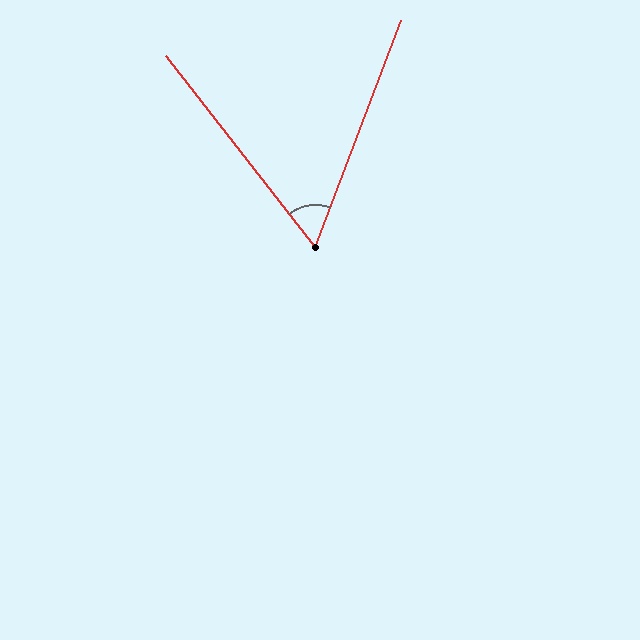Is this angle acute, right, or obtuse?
It is acute.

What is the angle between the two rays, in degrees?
Approximately 59 degrees.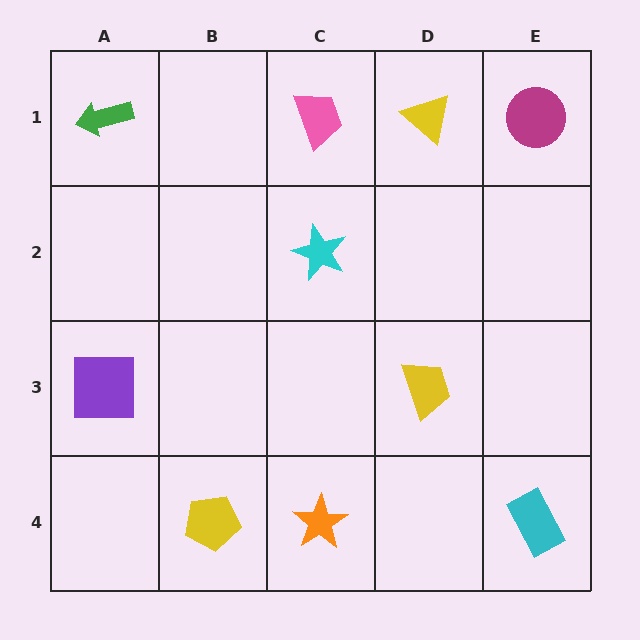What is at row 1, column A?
A green arrow.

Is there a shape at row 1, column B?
No, that cell is empty.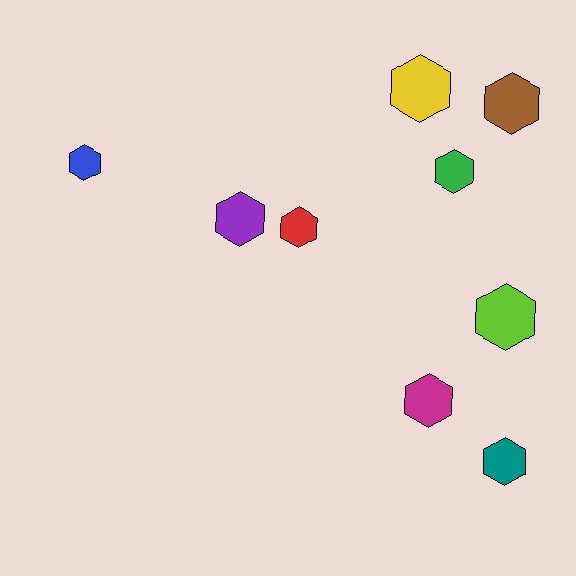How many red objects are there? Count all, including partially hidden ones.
There is 1 red object.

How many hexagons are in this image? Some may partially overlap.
There are 9 hexagons.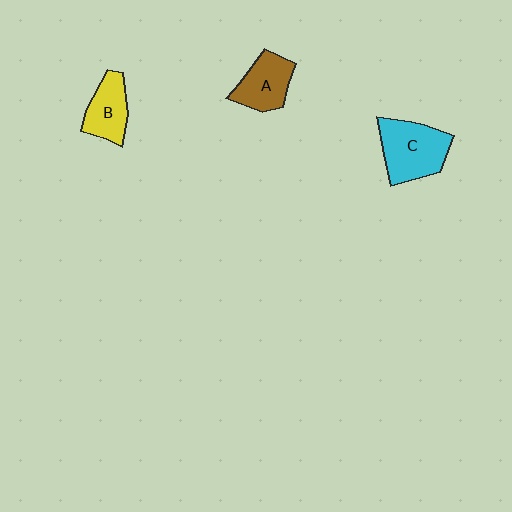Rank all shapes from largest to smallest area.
From largest to smallest: C (cyan), A (brown), B (yellow).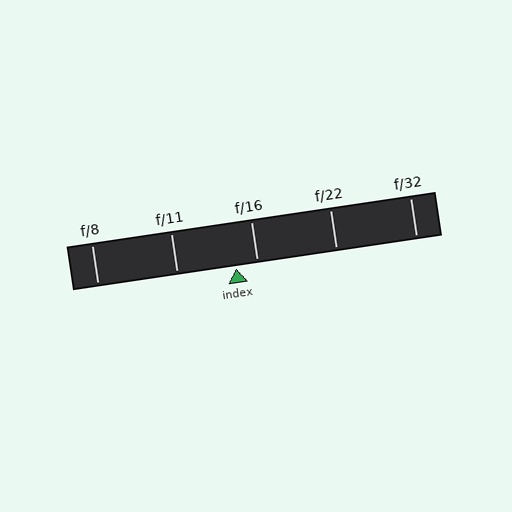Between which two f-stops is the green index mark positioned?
The index mark is between f/11 and f/16.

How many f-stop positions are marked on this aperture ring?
There are 5 f-stop positions marked.